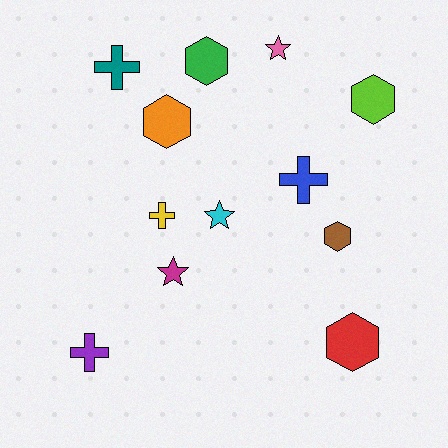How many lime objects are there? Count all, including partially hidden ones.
There is 1 lime object.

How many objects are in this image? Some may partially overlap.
There are 12 objects.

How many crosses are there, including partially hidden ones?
There are 4 crosses.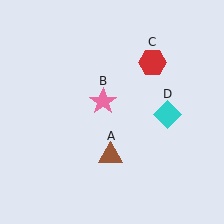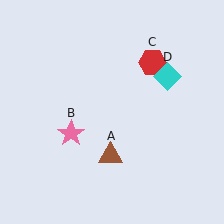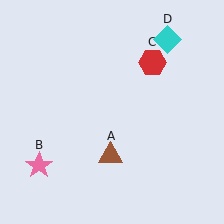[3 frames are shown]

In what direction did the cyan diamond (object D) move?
The cyan diamond (object D) moved up.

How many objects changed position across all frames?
2 objects changed position: pink star (object B), cyan diamond (object D).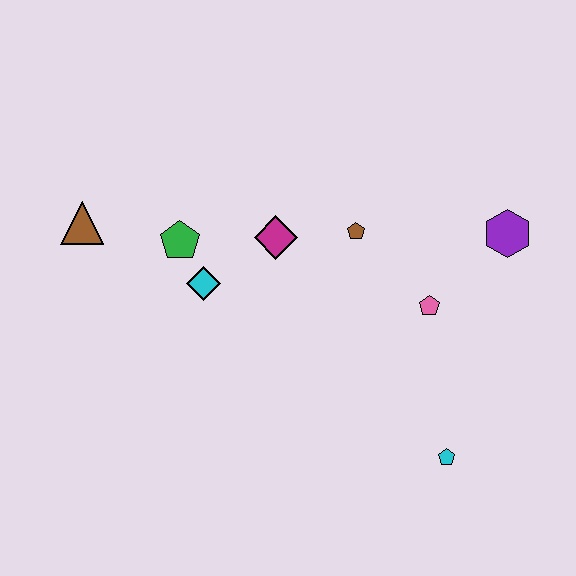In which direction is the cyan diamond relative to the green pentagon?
The cyan diamond is below the green pentagon.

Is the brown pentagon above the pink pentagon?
Yes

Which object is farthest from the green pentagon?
The cyan pentagon is farthest from the green pentagon.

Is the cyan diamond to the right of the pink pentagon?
No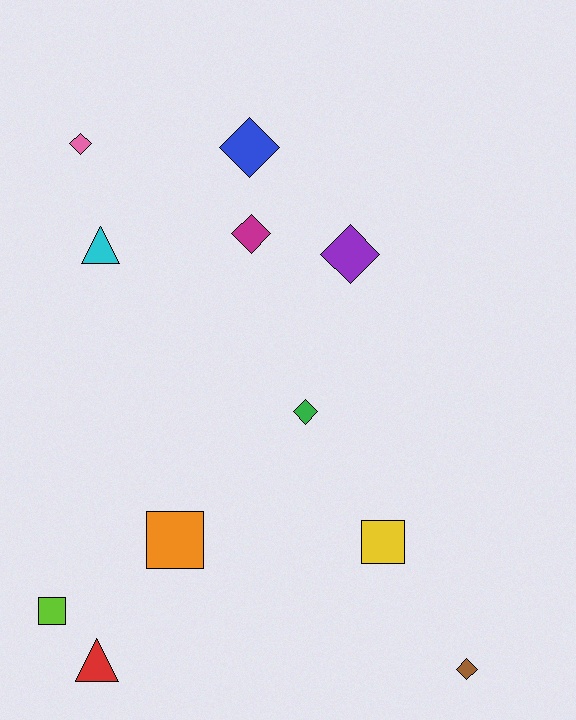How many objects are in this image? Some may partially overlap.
There are 11 objects.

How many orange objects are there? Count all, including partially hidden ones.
There is 1 orange object.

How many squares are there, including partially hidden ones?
There are 3 squares.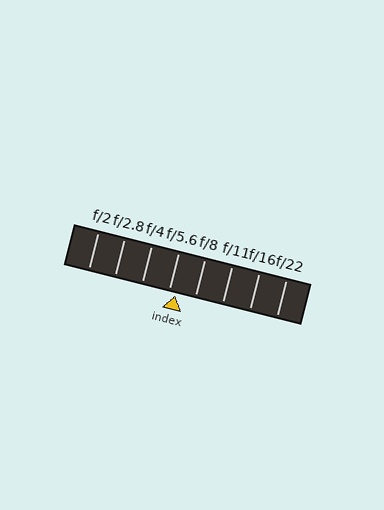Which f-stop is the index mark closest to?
The index mark is closest to f/5.6.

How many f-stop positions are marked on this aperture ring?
There are 8 f-stop positions marked.